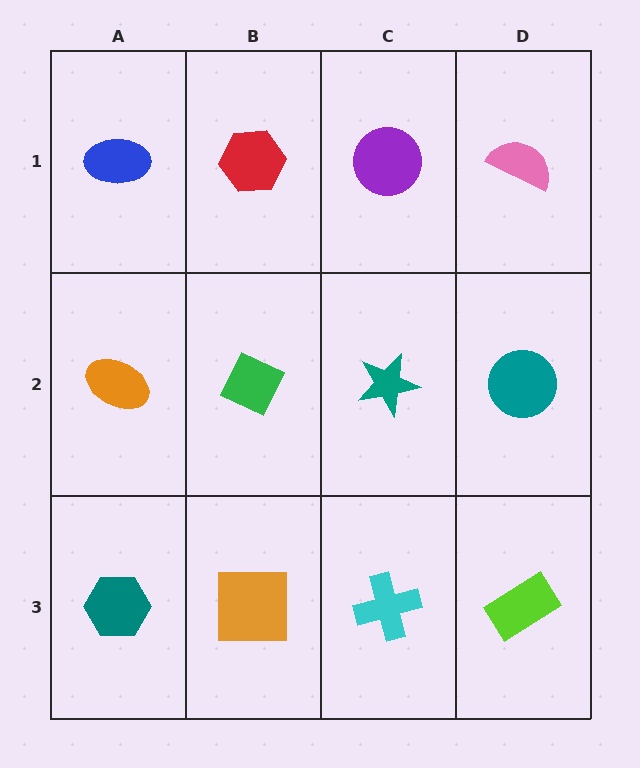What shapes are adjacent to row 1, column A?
An orange ellipse (row 2, column A), a red hexagon (row 1, column B).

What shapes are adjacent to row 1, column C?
A teal star (row 2, column C), a red hexagon (row 1, column B), a pink semicircle (row 1, column D).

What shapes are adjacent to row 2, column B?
A red hexagon (row 1, column B), an orange square (row 3, column B), an orange ellipse (row 2, column A), a teal star (row 2, column C).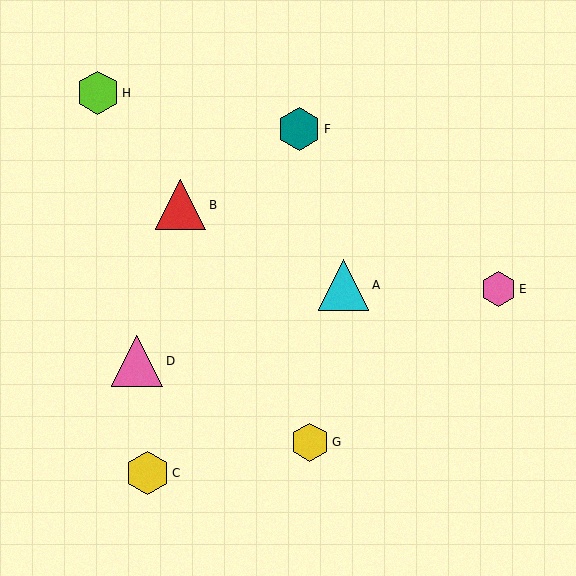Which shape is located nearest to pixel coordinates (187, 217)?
The red triangle (labeled B) at (180, 205) is nearest to that location.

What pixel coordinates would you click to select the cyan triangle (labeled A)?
Click at (344, 285) to select the cyan triangle A.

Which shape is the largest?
The pink triangle (labeled D) is the largest.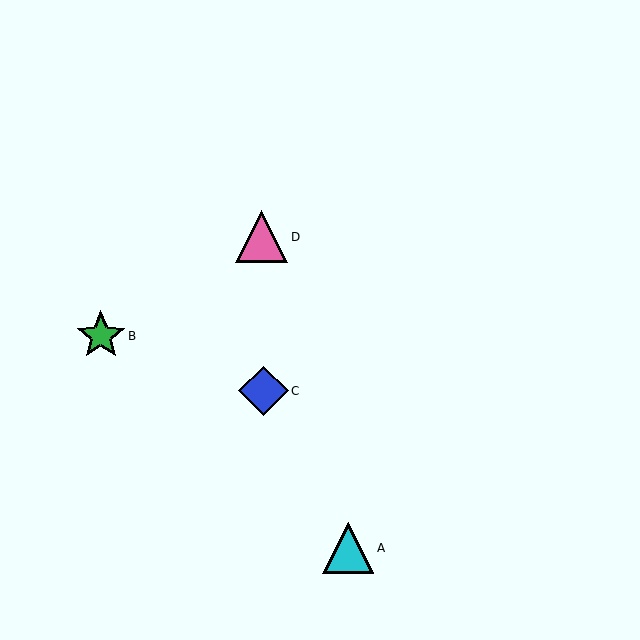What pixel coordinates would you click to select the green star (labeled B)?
Click at (101, 336) to select the green star B.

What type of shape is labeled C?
Shape C is a blue diamond.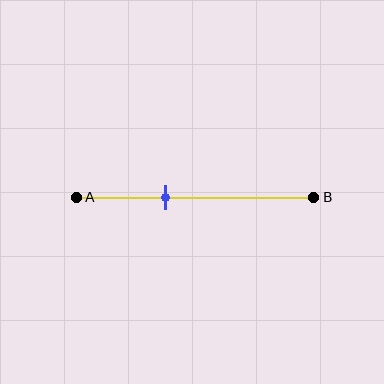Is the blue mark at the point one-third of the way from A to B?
No, the mark is at about 35% from A, not at the 33% one-third point.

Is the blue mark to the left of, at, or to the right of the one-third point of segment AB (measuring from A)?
The blue mark is to the right of the one-third point of segment AB.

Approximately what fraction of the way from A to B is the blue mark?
The blue mark is approximately 35% of the way from A to B.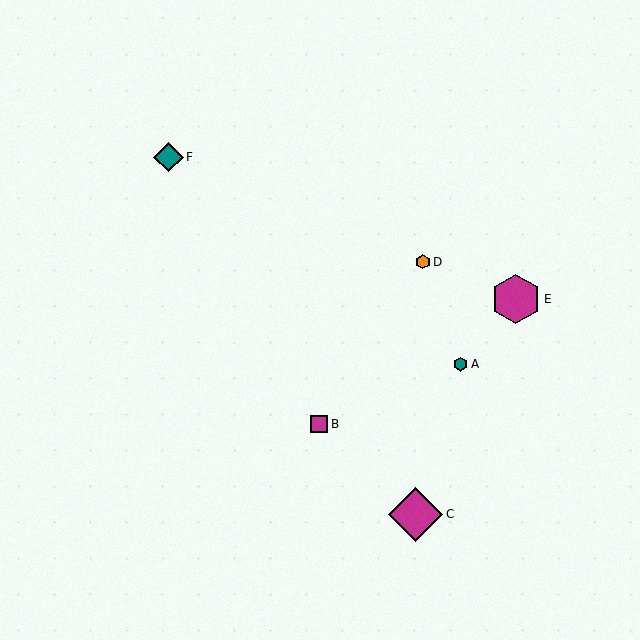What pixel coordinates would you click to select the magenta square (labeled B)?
Click at (319, 424) to select the magenta square B.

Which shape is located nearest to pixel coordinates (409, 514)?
The magenta diamond (labeled C) at (416, 514) is nearest to that location.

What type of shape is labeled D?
Shape D is an orange hexagon.